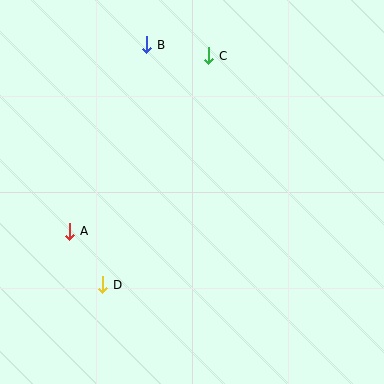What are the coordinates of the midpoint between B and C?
The midpoint between B and C is at (178, 50).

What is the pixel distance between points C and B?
The distance between C and B is 63 pixels.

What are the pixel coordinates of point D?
Point D is at (103, 285).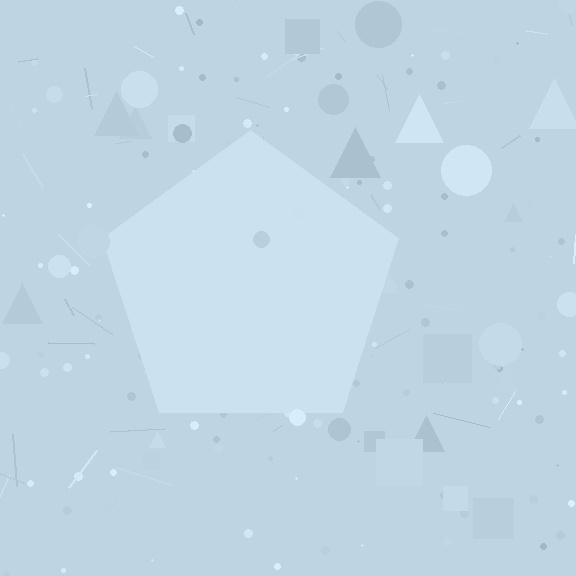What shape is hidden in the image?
A pentagon is hidden in the image.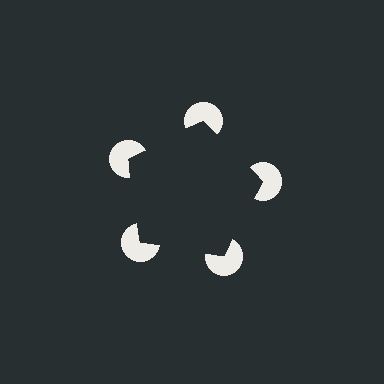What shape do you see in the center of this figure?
An illusory pentagon — its edges are inferred from the aligned wedge cuts in the pac-man discs, not physically drawn.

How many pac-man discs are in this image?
There are 5 — one at each vertex of the illusory pentagon.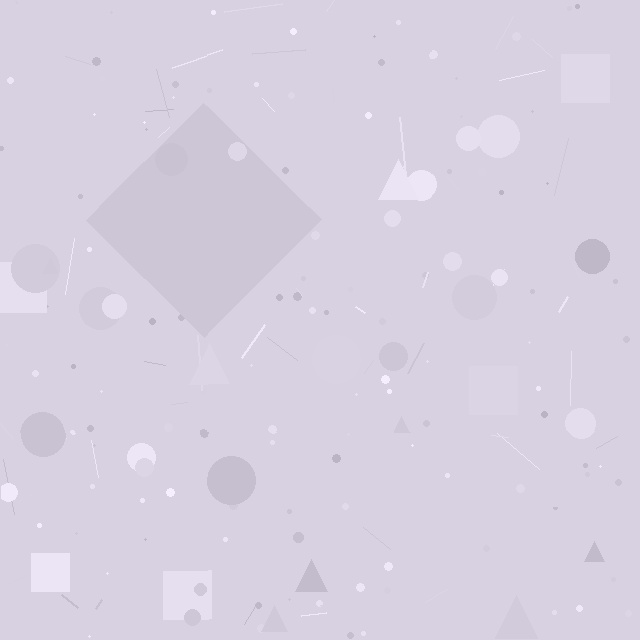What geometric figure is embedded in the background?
A diamond is embedded in the background.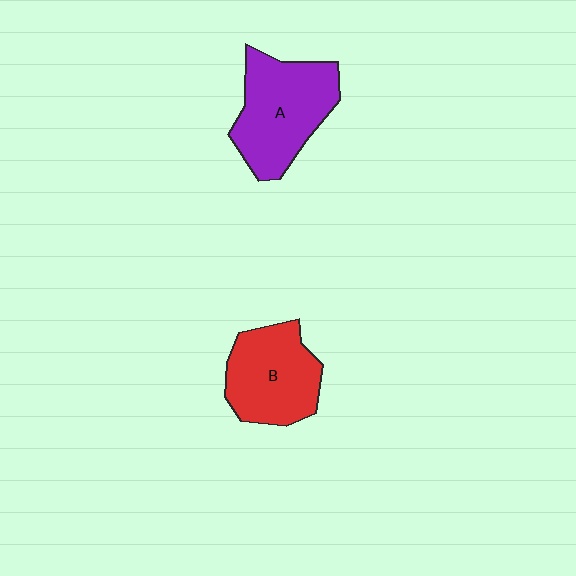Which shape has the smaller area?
Shape B (red).